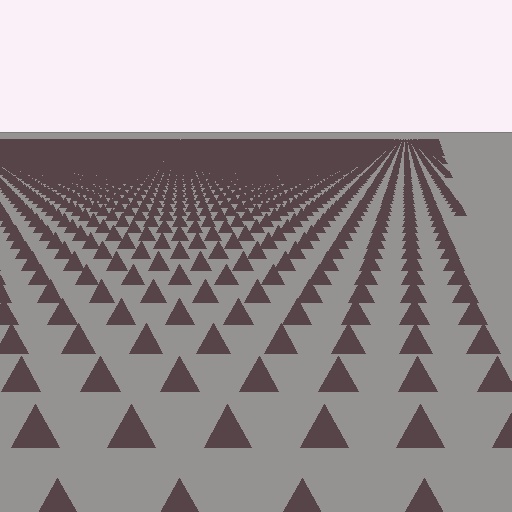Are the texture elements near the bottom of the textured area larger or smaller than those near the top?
Larger. Near the bottom, elements are closer to the viewer and appear at a bigger on-screen size.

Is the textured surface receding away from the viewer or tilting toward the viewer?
The surface is receding away from the viewer. Texture elements get smaller and denser toward the top.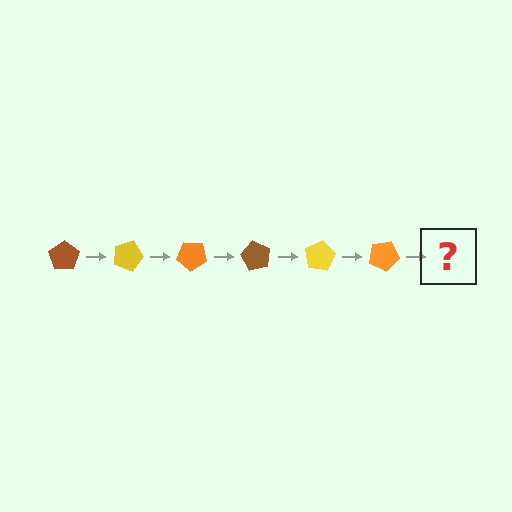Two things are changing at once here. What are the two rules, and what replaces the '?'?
The two rules are that it rotates 20 degrees each step and the color cycles through brown, yellow, and orange. The '?' should be a brown pentagon, rotated 120 degrees from the start.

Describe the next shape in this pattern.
It should be a brown pentagon, rotated 120 degrees from the start.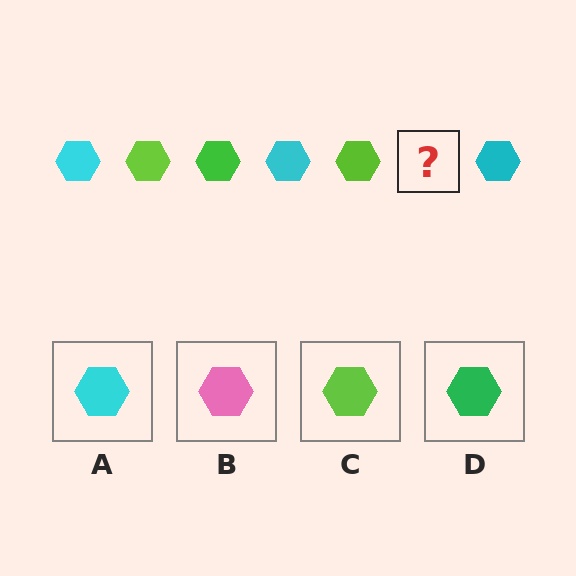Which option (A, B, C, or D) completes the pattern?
D.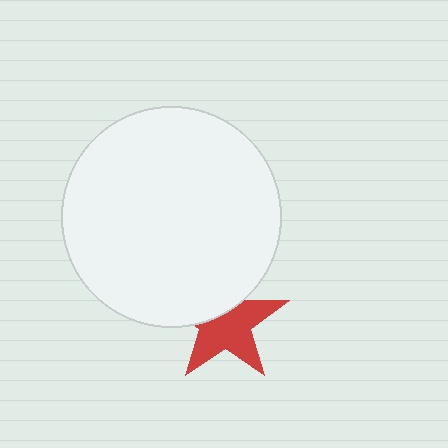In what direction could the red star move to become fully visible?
The red star could move down. That would shift it out from behind the white circle entirely.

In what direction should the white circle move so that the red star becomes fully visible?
The white circle should move up. That is the shortest direction to clear the overlap and leave the red star fully visible.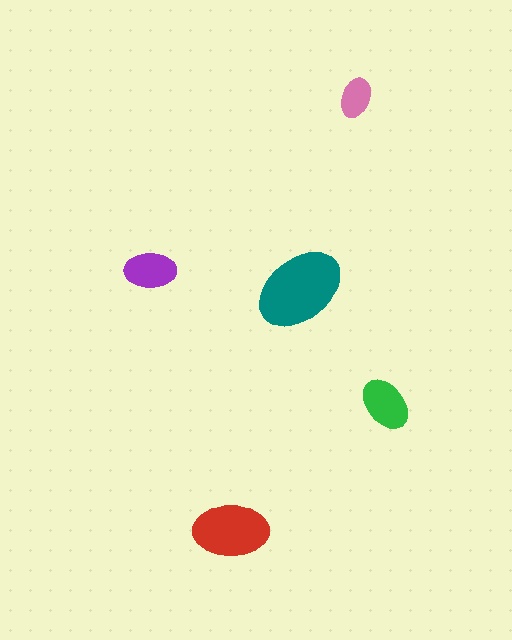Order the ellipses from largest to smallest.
the teal one, the red one, the green one, the purple one, the pink one.